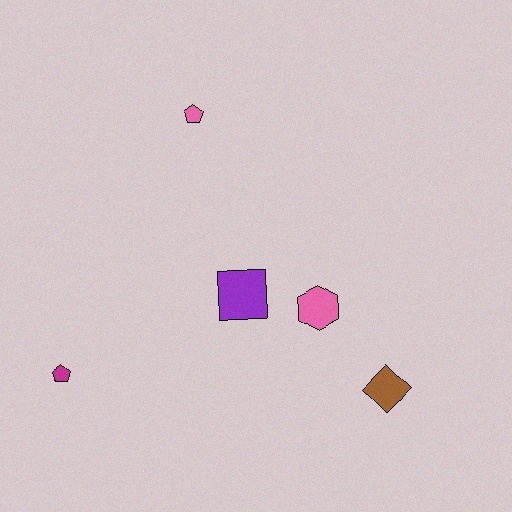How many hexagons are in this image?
There is 1 hexagon.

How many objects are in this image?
There are 5 objects.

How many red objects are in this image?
There are no red objects.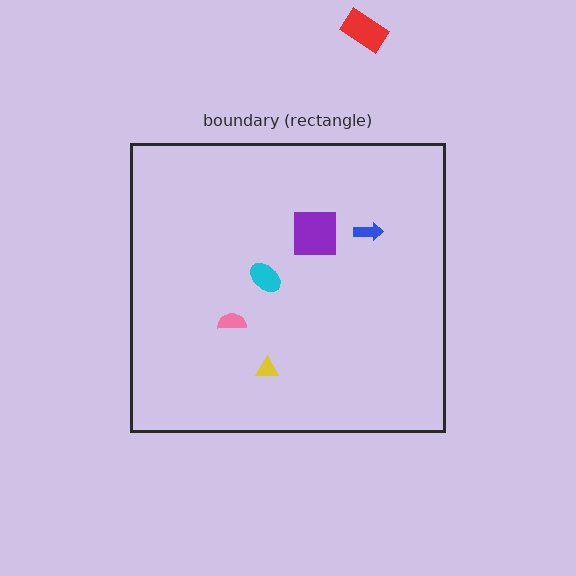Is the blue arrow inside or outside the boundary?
Inside.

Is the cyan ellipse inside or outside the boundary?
Inside.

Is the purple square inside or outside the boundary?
Inside.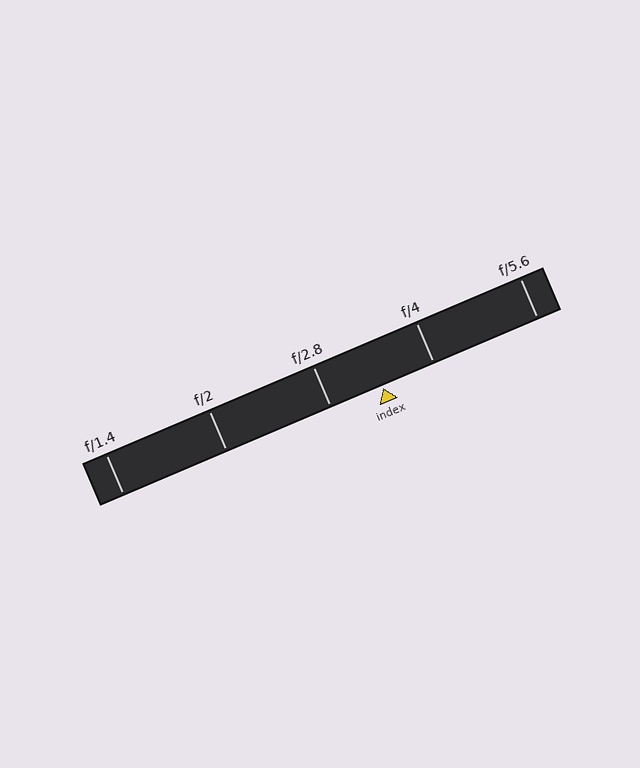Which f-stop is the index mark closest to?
The index mark is closest to f/4.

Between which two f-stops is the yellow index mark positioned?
The index mark is between f/2.8 and f/4.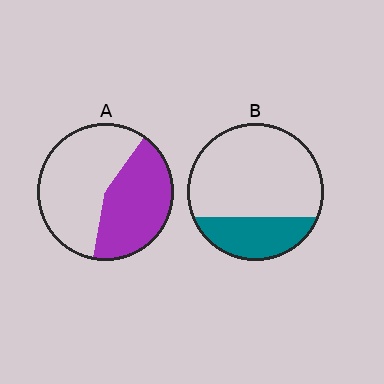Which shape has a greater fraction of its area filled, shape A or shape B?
Shape A.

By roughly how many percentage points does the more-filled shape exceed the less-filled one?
By roughly 15 percentage points (A over B).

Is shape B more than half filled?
No.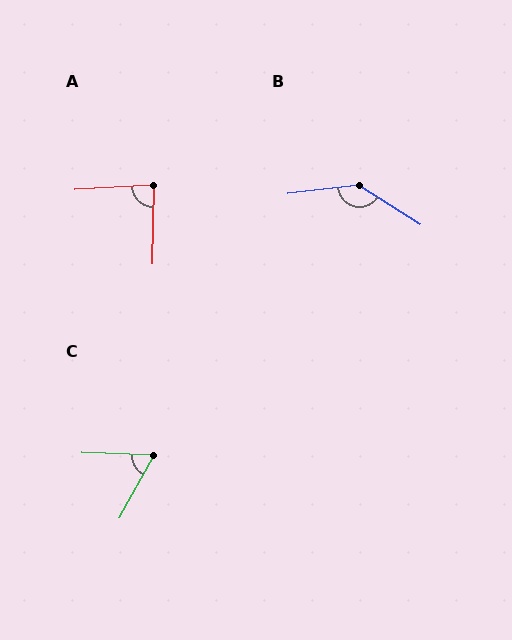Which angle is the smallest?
C, at approximately 63 degrees.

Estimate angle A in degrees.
Approximately 86 degrees.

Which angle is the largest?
B, at approximately 140 degrees.